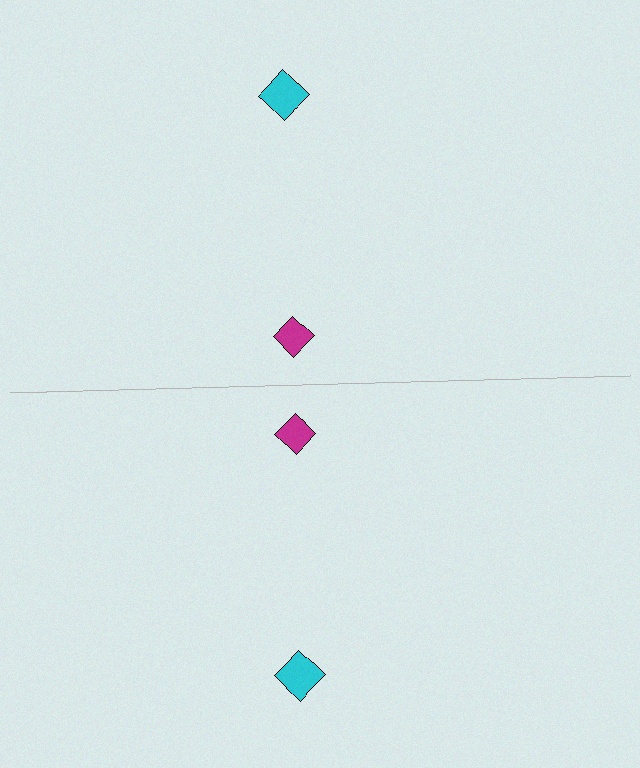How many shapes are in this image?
There are 4 shapes in this image.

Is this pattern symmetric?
Yes, this pattern has bilateral (reflection) symmetry.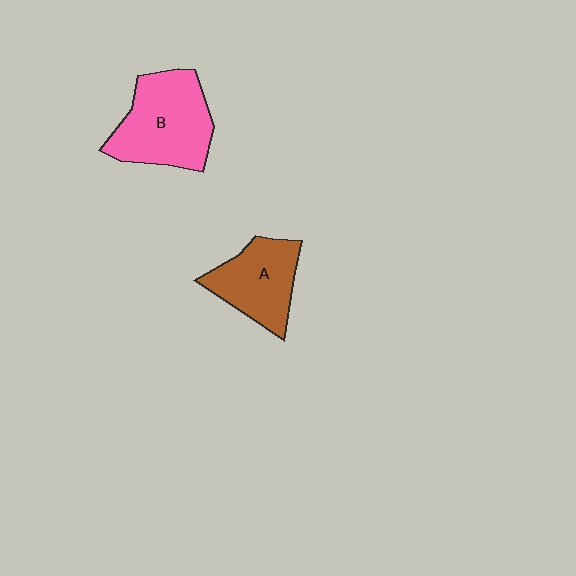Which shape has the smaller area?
Shape A (brown).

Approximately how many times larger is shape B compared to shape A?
Approximately 1.3 times.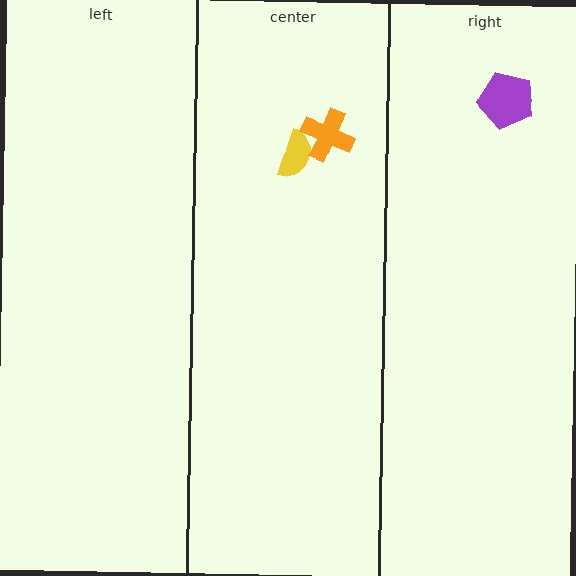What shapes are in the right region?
The purple pentagon.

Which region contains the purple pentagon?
The right region.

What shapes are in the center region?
The yellow semicircle, the orange cross.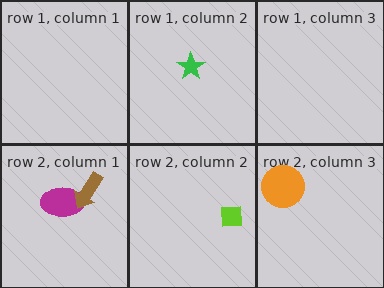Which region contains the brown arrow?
The row 2, column 1 region.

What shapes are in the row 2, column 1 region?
The magenta ellipse, the brown arrow.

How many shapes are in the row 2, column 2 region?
1.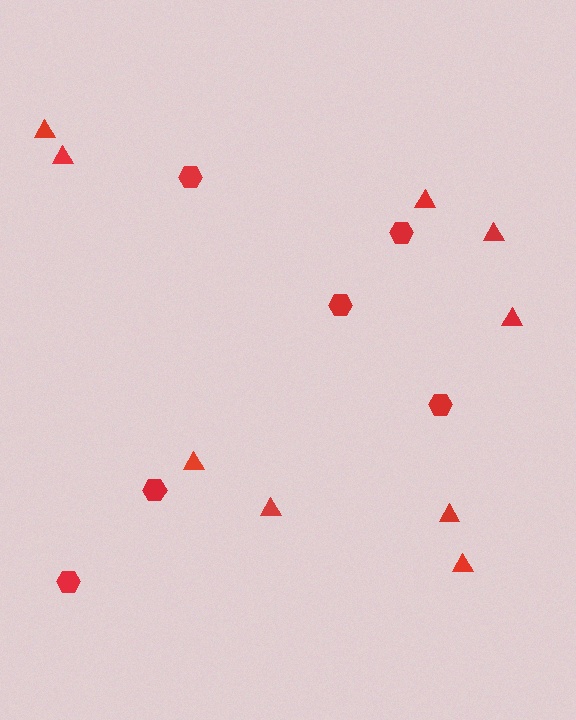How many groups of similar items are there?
There are 2 groups: one group of triangles (9) and one group of hexagons (6).